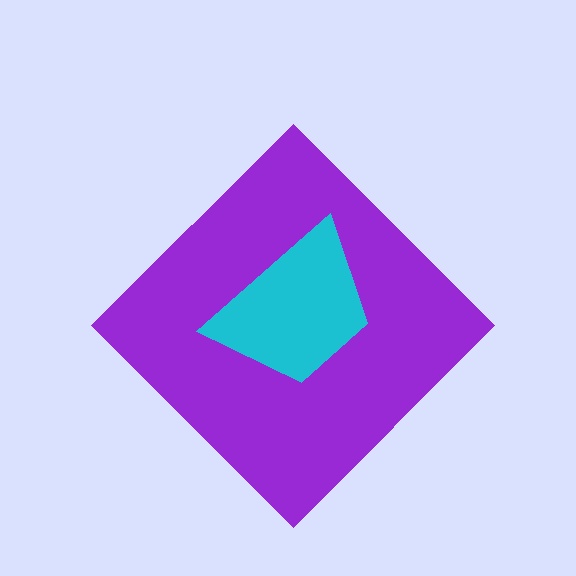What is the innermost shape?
The cyan trapezoid.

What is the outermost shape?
The purple diamond.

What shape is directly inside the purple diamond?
The cyan trapezoid.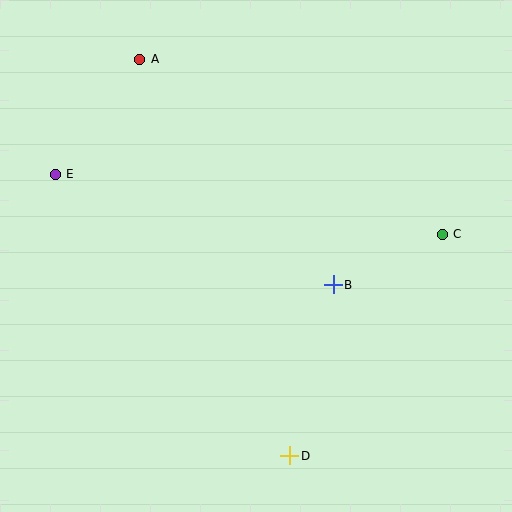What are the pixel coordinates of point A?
Point A is at (140, 59).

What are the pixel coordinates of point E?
Point E is at (55, 174).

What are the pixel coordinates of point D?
Point D is at (290, 456).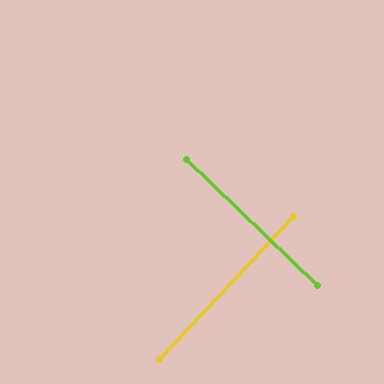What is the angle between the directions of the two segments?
Approximately 90 degrees.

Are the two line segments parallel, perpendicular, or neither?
Perpendicular — they meet at approximately 90°.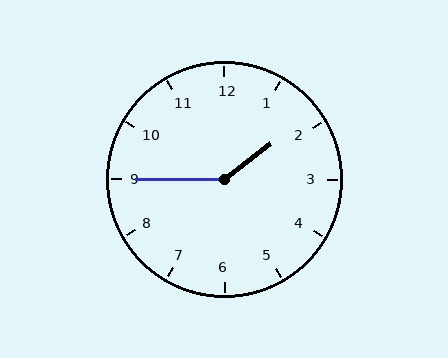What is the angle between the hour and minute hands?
Approximately 142 degrees.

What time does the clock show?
1:45.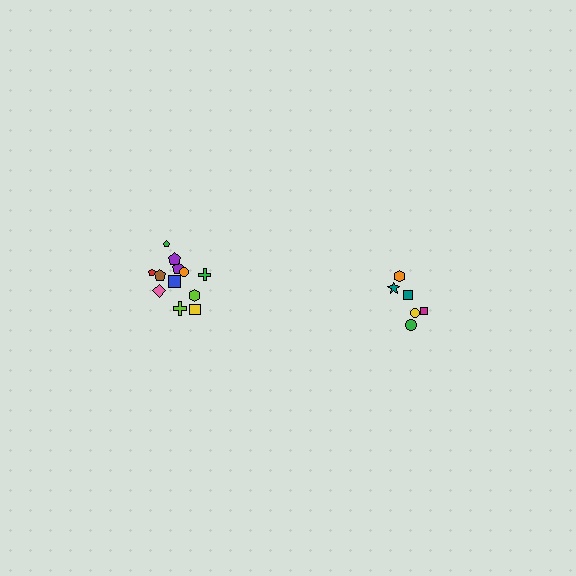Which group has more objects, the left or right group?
The left group.